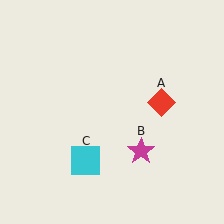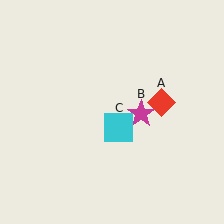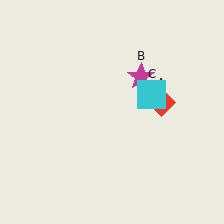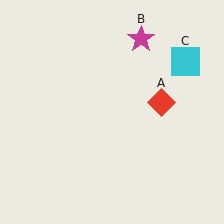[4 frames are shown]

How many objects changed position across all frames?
2 objects changed position: magenta star (object B), cyan square (object C).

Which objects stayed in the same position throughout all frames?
Red diamond (object A) remained stationary.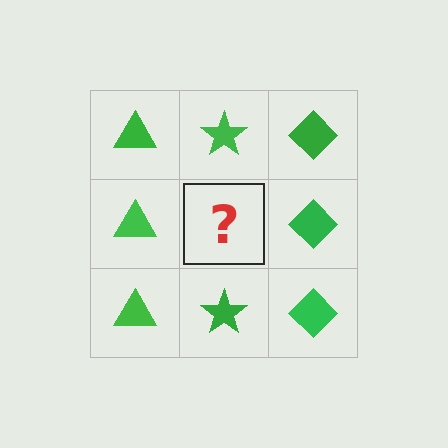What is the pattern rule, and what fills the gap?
The rule is that each column has a consistent shape. The gap should be filled with a green star.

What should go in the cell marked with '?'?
The missing cell should contain a green star.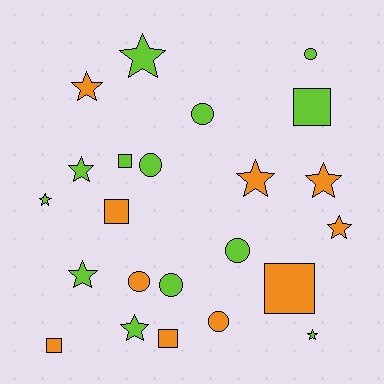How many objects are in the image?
There are 23 objects.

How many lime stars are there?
There are 6 lime stars.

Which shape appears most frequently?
Star, with 10 objects.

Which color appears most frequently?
Lime, with 13 objects.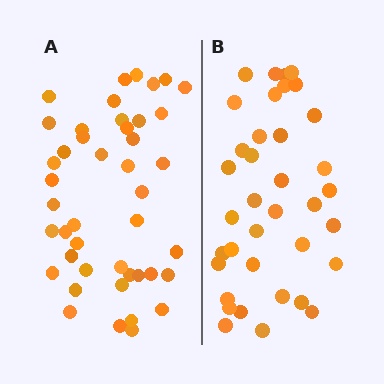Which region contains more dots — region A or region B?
Region A (the left region) has more dots.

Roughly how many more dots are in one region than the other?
Region A has roughly 8 or so more dots than region B.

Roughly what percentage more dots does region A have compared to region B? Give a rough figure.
About 20% more.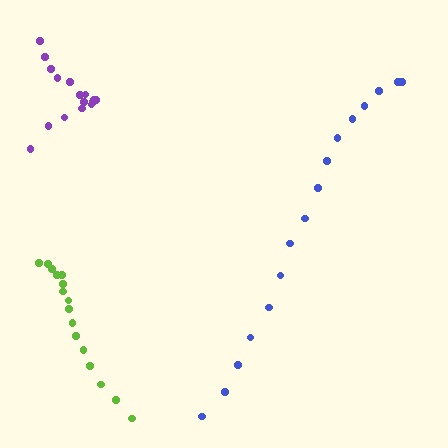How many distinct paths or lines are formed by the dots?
There are 3 distinct paths.